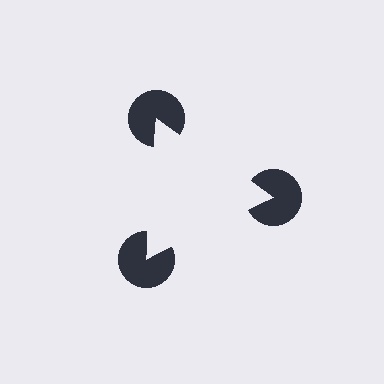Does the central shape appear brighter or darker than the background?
It typically appears slightly brighter than the background, even though no actual brightness change is drawn.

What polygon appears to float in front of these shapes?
An illusory triangle — its edges are inferred from the aligned wedge cuts in the pac-man discs, not physically drawn.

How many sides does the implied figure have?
3 sides.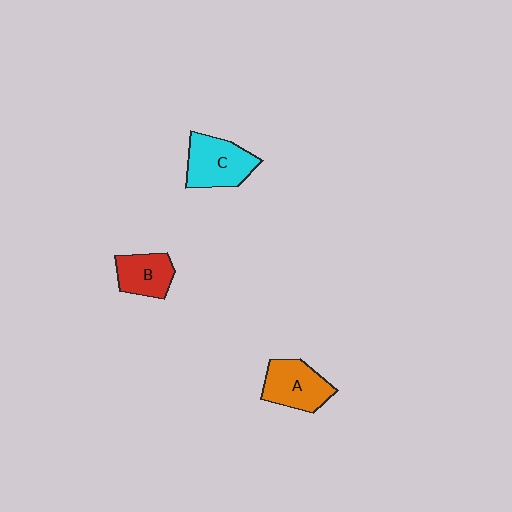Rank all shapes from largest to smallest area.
From largest to smallest: C (cyan), A (orange), B (red).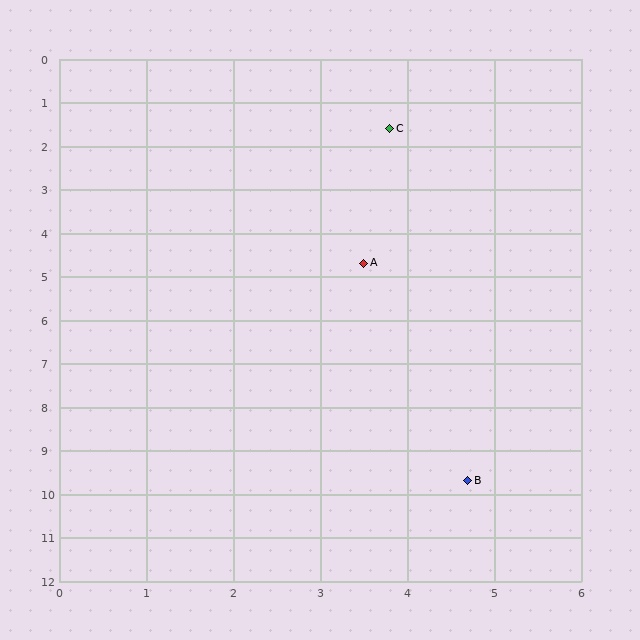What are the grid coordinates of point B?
Point B is at approximately (4.7, 9.7).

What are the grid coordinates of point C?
Point C is at approximately (3.8, 1.6).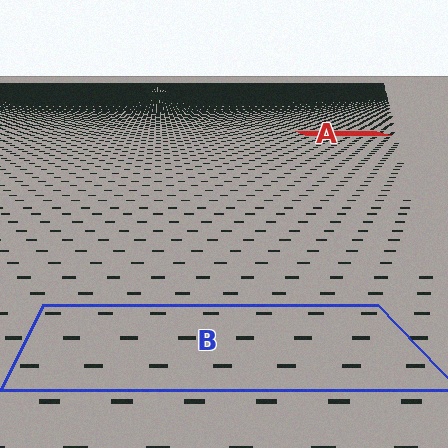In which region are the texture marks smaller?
The texture marks are smaller in region A, because it is farther away.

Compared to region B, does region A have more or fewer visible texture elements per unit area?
Region A has more texture elements per unit area — they are packed more densely because it is farther away.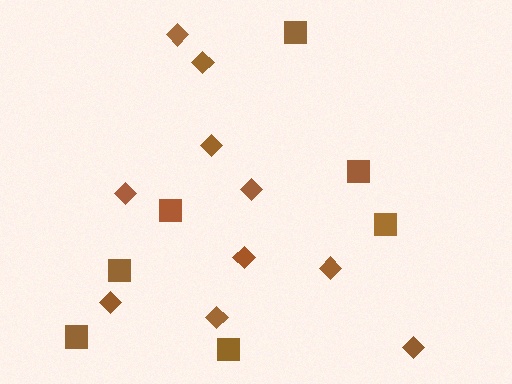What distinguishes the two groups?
There are 2 groups: one group of diamonds (10) and one group of squares (7).